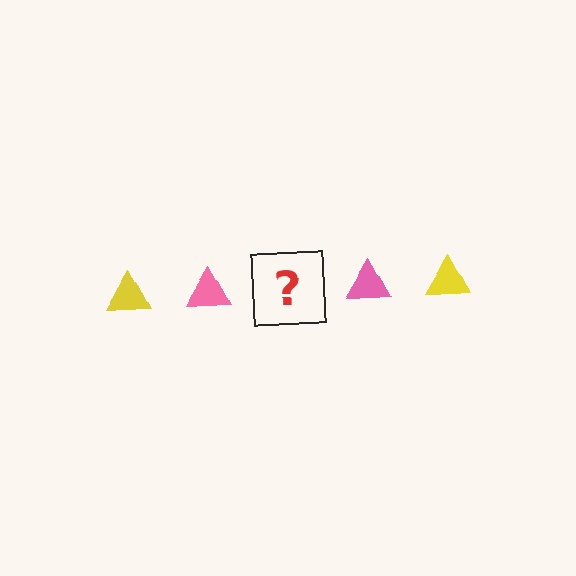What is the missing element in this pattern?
The missing element is a yellow triangle.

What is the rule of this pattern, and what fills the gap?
The rule is that the pattern cycles through yellow, pink triangles. The gap should be filled with a yellow triangle.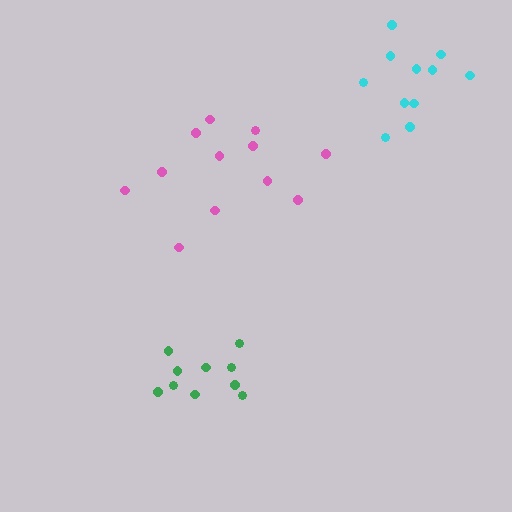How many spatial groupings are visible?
There are 3 spatial groupings.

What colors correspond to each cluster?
The clusters are colored: green, pink, cyan.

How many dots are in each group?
Group 1: 10 dots, Group 2: 12 dots, Group 3: 11 dots (33 total).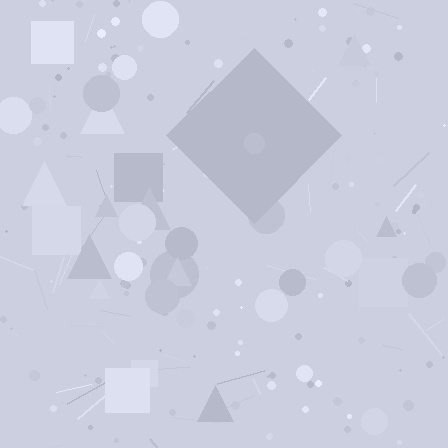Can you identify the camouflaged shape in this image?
The camouflaged shape is a diamond.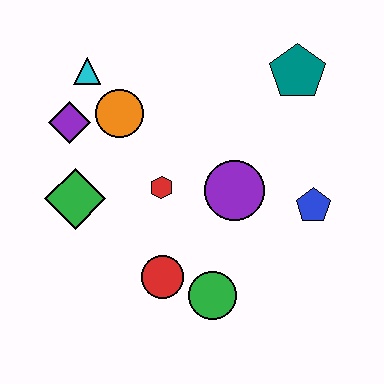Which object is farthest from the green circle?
The cyan triangle is farthest from the green circle.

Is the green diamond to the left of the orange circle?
Yes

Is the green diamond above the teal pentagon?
No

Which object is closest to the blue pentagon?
The purple circle is closest to the blue pentagon.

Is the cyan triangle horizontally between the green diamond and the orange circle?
Yes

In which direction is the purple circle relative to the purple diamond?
The purple circle is to the right of the purple diamond.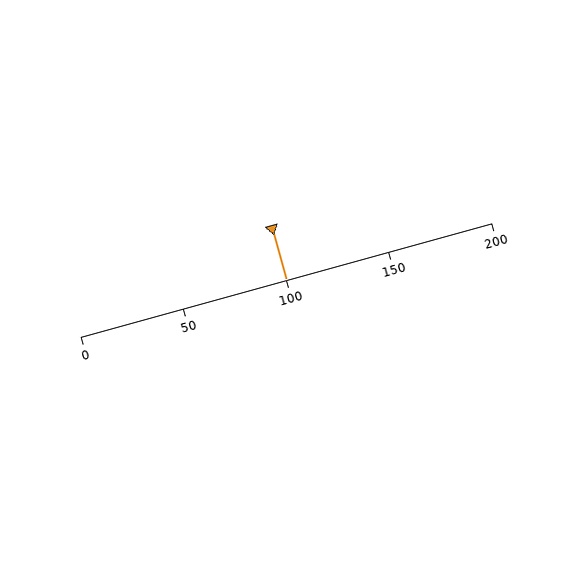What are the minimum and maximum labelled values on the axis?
The axis runs from 0 to 200.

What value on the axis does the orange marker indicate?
The marker indicates approximately 100.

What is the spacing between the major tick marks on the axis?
The major ticks are spaced 50 apart.